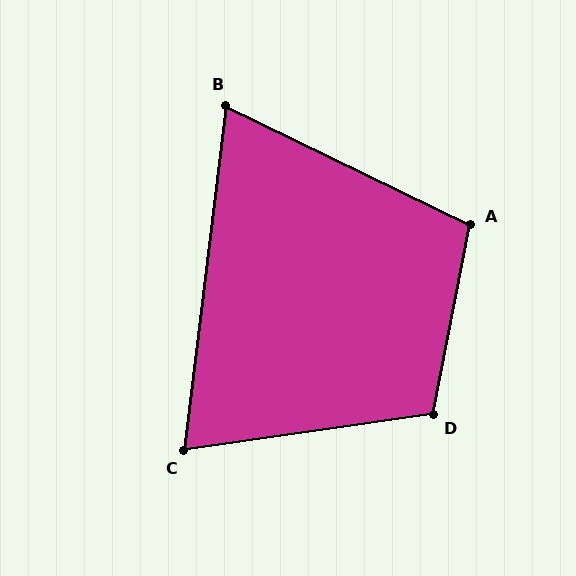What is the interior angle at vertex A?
Approximately 105 degrees (obtuse).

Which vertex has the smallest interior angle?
B, at approximately 71 degrees.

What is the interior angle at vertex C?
Approximately 75 degrees (acute).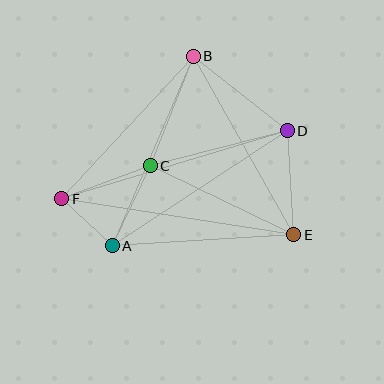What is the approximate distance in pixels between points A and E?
The distance between A and E is approximately 182 pixels.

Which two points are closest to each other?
Points A and F are closest to each other.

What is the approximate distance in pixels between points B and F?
The distance between B and F is approximately 194 pixels.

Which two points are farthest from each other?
Points D and F are farthest from each other.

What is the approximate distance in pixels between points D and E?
The distance between D and E is approximately 105 pixels.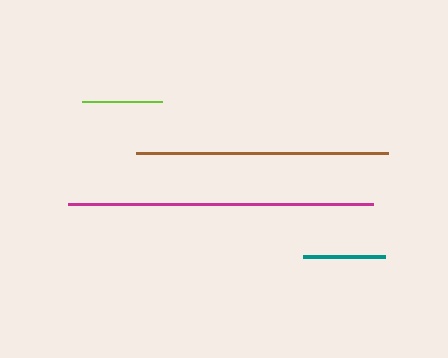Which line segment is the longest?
The magenta line is the longest at approximately 305 pixels.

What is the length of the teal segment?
The teal segment is approximately 83 pixels long.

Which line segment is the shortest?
The lime line is the shortest at approximately 81 pixels.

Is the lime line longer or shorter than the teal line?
The teal line is longer than the lime line.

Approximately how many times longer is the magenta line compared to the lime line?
The magenta line is approximately 3.8 times the length of the lime line.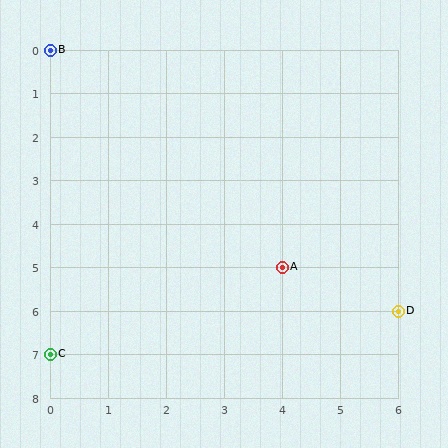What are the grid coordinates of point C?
Point C is at grid coordinates (0, 7).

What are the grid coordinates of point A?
Point A is at grid coordinates (4, 5).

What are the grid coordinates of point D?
Point D is at grid coordinates (6, 6).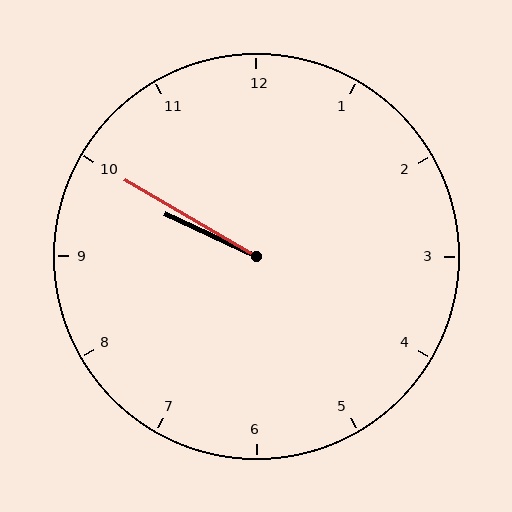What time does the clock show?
9:50.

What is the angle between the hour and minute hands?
Approximately 5 degrees.